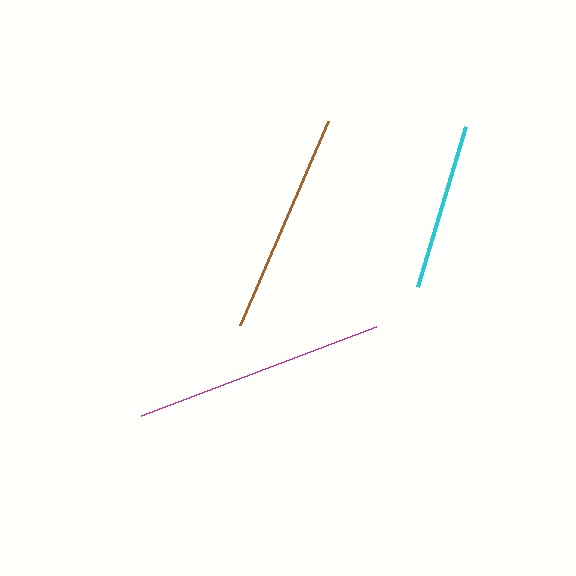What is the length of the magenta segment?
The magenta segment is approximately 252 pixels long.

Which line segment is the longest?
The magenta line is the longest at approximately 252 pixels.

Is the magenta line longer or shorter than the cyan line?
The magenta line is longer than the cyan line.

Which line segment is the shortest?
The cyan line is the shortest at approximately 166 pixels.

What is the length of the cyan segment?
The cyan segment is approximately 166 pixels long.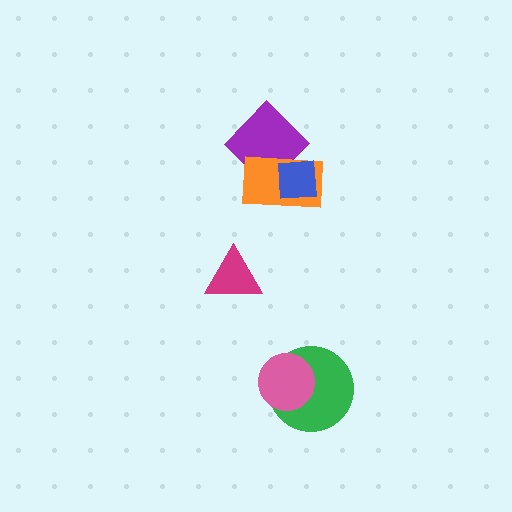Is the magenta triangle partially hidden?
No, no other shape covers it.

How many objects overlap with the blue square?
2 objects overlap with the blue square.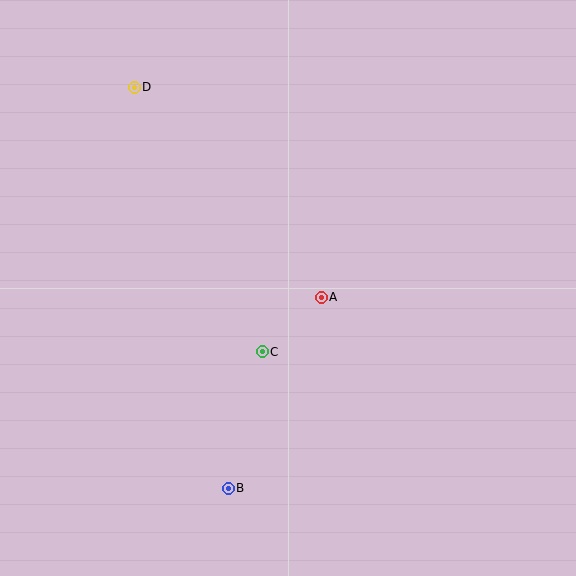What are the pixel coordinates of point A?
Point A is at (321, 297).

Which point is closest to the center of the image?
Point A at (321, 297) is closest to the center.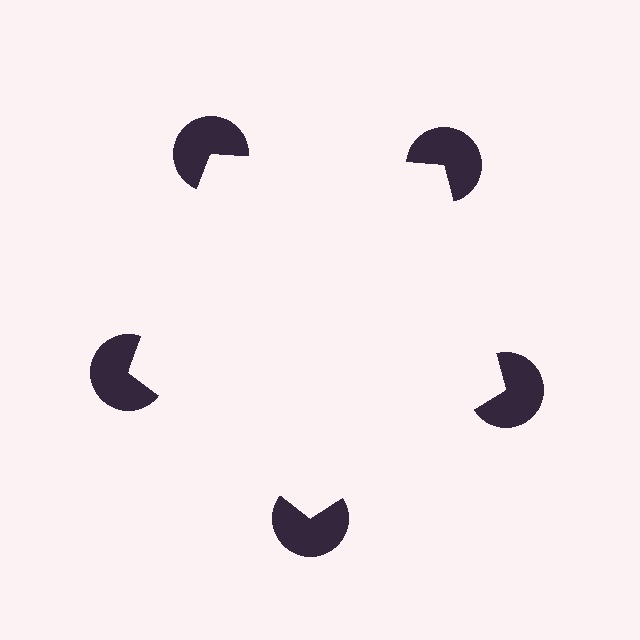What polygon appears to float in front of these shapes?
An illusory pentagon — its edges are inferred from the aligned wedge cuts in the pac-man discs, not physically drawn.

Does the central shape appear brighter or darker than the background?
It typically appears slightly brighter than the background, even though no actual brightness change is drawn.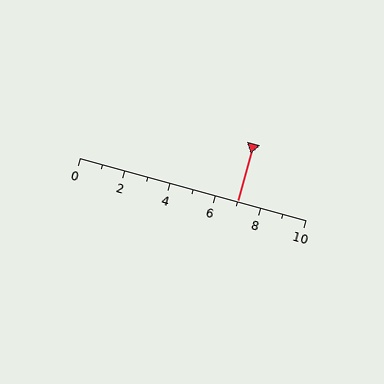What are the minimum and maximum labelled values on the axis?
The axis runs from 0 to 10.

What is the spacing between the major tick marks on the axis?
The major ticks are spaced 2 apart.